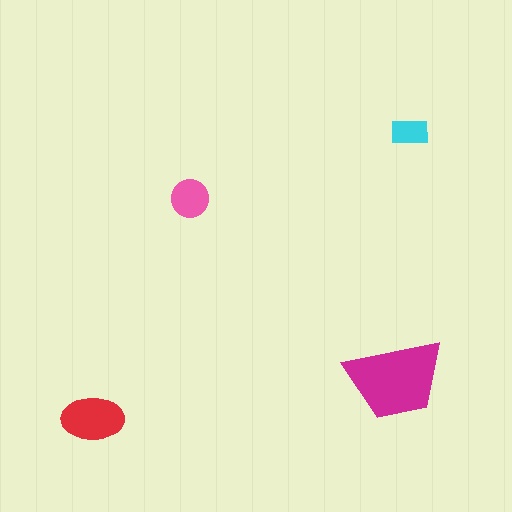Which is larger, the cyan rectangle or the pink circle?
The pink circle.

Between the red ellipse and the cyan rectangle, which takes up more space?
The red ellipse.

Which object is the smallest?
The cyan rectangle.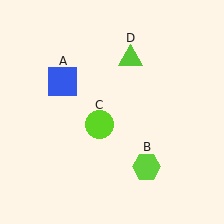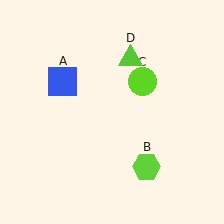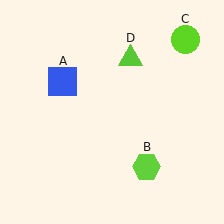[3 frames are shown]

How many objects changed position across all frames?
1 object changed position: lime circle (object C).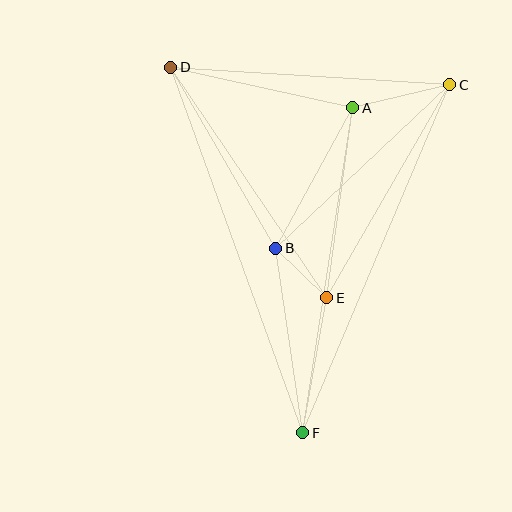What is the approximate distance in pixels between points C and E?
The distance between C and E is approximately 246 pixels.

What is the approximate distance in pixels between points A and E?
The distance between A and E is approximately 192 pixels.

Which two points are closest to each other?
Points B and E are closest to each other.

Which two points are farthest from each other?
Points D and F are farthest from each other.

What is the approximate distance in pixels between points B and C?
The distance between B and C is approximately 239 pixels.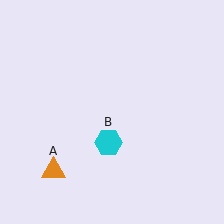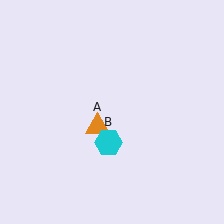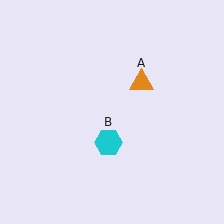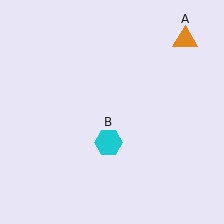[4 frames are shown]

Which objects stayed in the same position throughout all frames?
Cyan hexagon (object B) remained stationary.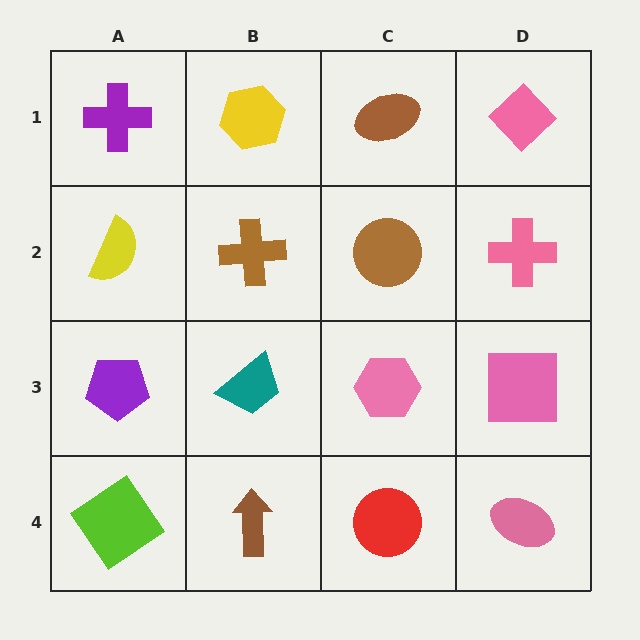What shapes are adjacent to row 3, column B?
A brown cross (row 2, column B), a brown arrow (row 4, column B), a purple pentagon (row 3, column A), a pink hexagon (row 3, column C).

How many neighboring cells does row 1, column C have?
3.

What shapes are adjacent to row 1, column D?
A pink cross (row 2, column D), a brown ellipse (row 1, column C).